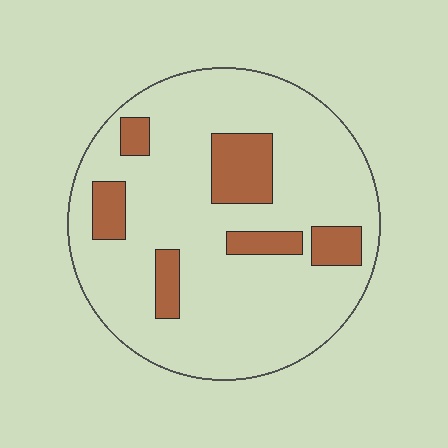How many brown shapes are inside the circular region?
6.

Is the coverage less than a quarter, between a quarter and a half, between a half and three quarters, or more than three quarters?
Less than a quarter.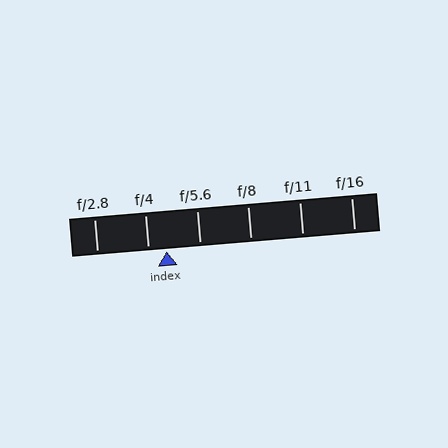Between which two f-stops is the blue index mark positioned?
The index mark is between f/4 and f/5.6.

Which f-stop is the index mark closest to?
The index mark is closest to f/4.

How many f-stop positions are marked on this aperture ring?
There are 6 f-stop positions marked.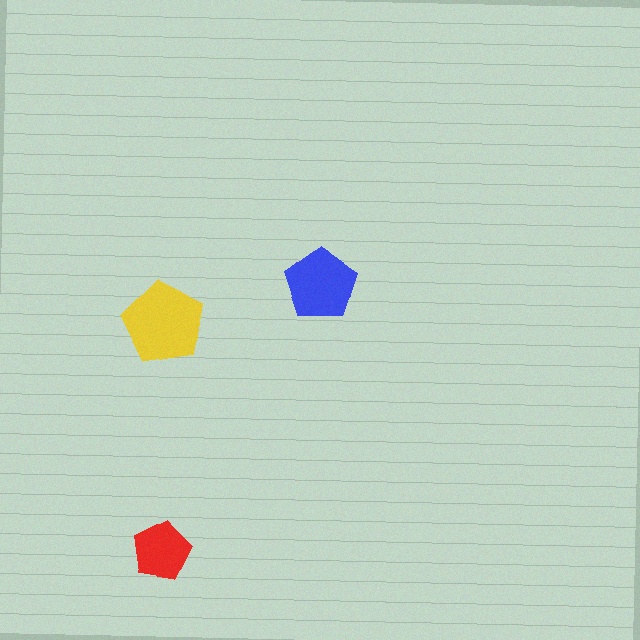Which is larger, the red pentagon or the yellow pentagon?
The yellow one.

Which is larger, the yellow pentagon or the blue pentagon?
The yellow one.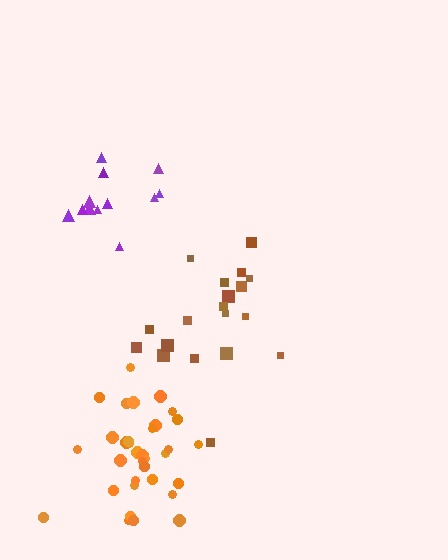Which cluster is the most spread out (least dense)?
Brown.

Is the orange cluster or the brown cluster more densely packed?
Orange.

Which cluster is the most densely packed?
Orange.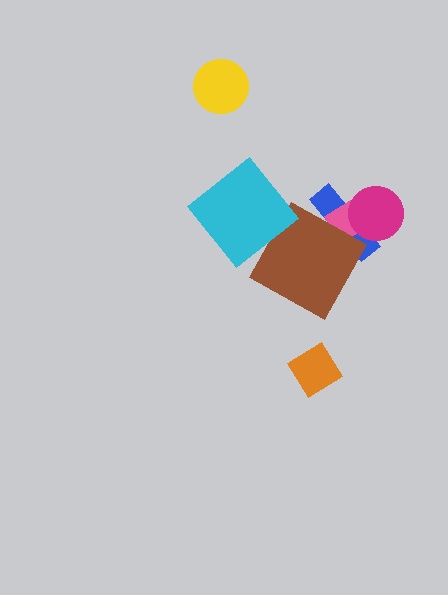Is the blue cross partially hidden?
Yes, it is partially covered by another shape.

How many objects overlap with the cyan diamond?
0 objects overlap with the cyan diamond.